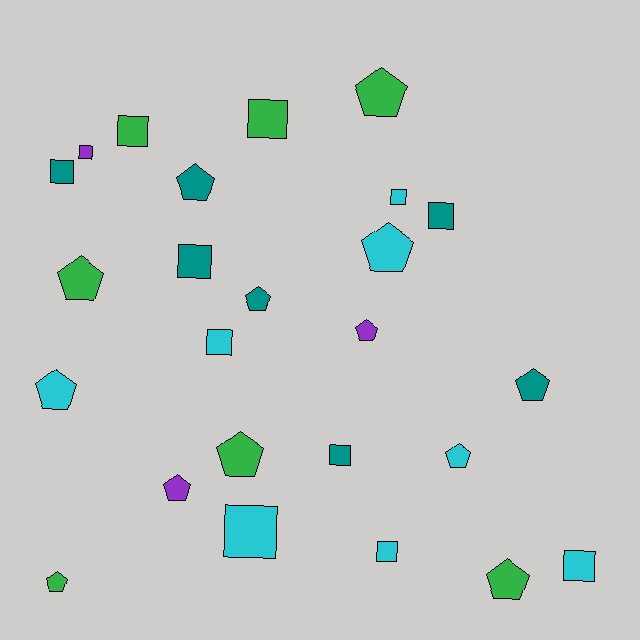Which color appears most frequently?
Cyan, with 8 objects.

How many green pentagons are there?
There are 5 green pentagons.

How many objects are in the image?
There are 25 objects.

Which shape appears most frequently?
Pentagon, with 13 objects.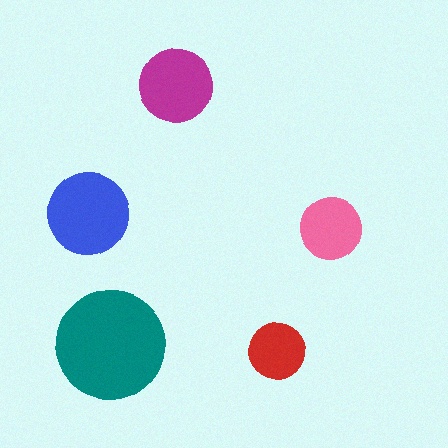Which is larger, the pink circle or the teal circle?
The teal one.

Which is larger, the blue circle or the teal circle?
The teal one.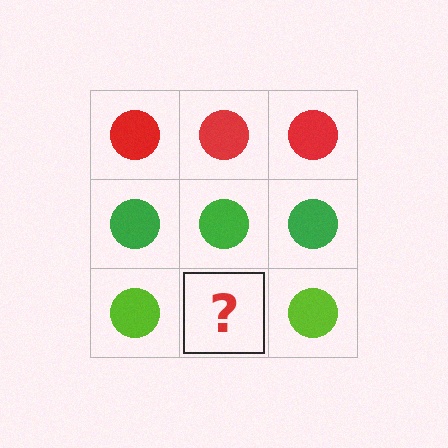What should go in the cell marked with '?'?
The missing cell should contain a lime circle.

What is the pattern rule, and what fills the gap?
The rule is that each row has a consistent color. The gap should be filled with a lime circle.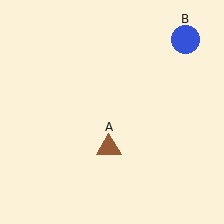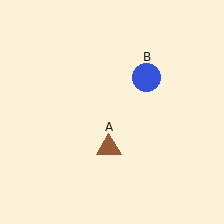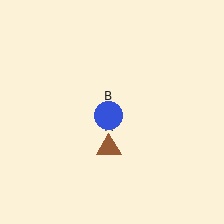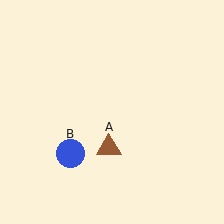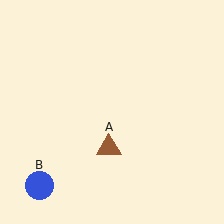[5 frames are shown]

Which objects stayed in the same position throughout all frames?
Brown triangle (object A) remained stationary.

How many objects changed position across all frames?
1 object changed position: blue circle (object B).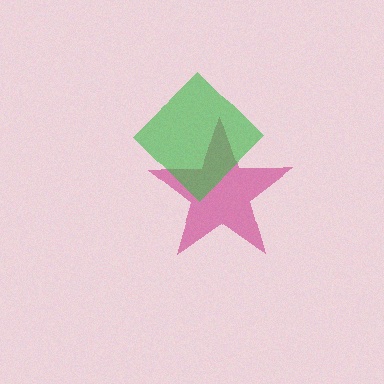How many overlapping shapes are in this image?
There are 2 overlapping shapes in the image.